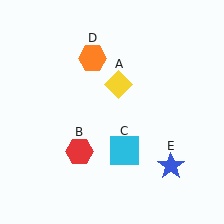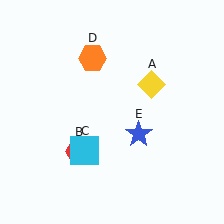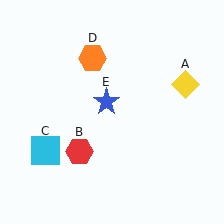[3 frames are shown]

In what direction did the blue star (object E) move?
The blue star (object E) moved up and to the left.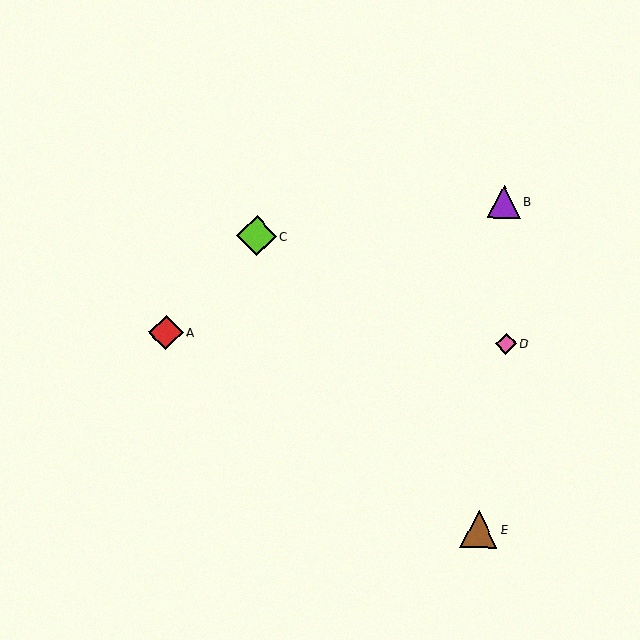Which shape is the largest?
The lime diamond (labeled C) is the largest.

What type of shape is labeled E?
Shape E is a brown triangle.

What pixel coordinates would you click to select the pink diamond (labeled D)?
Click at (506, 344) to select the pink diamond D.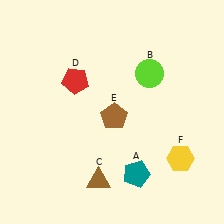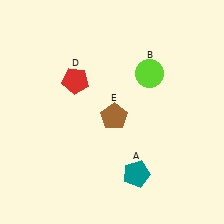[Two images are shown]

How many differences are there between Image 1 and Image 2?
There are 2 differences between the two images.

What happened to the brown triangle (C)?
The brown triangle (C) was removed in Image 2. It was in the bottom-left area of Image 1.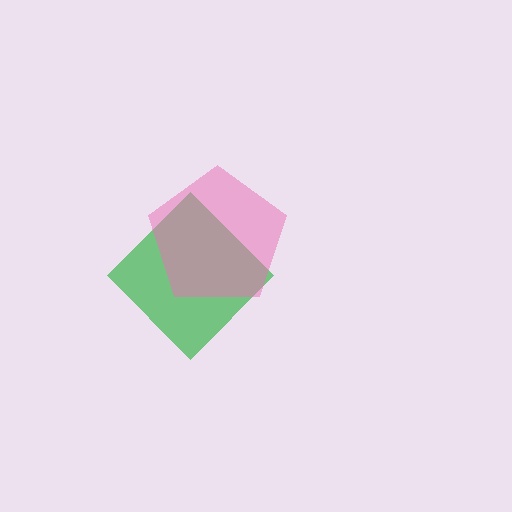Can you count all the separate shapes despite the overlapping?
Yes, there are 2 separate shapes.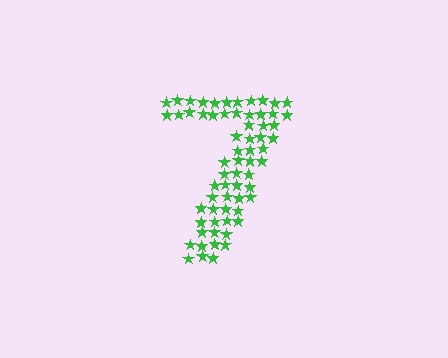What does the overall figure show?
The overall figure shows the digit 7.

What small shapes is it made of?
It is made of small stars.